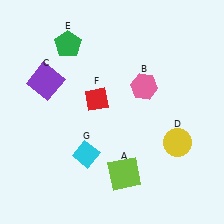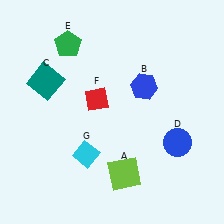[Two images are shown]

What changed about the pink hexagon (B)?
In Image 1, B is pink. In Image 2, it changed to blue.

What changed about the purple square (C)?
In Image 1, C is purple. In Image 2, it changed to teal.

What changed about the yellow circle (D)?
In Image 1, D is yellow. In Image 2, it changed to blue.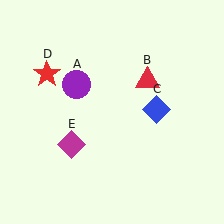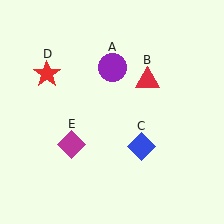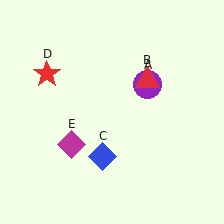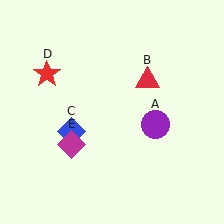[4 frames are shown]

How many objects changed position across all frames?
2 objects changed position: purple circle (object A), blue diamond (object C).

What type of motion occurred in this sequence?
The purple circle (object A), blue diamond (object C) rotated clockwise around the center of the scene.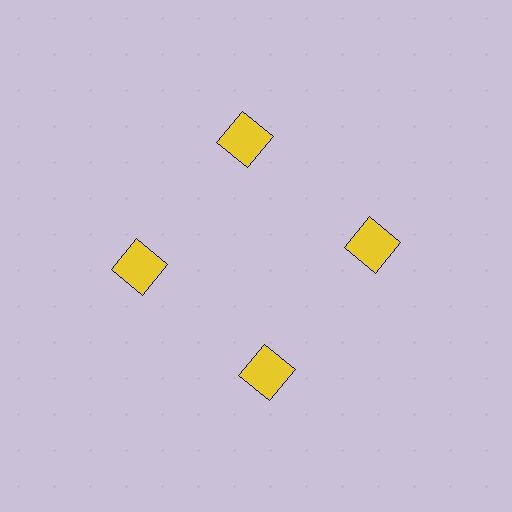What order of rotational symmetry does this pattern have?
This pattern has 4-fold rotational symmetry.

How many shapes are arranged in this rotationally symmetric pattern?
There are 4 shapes, arranged in 4 groups of 1.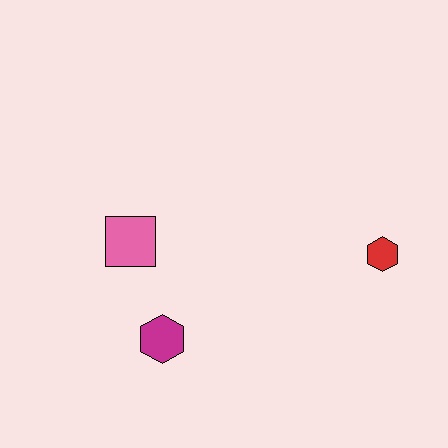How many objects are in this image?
There are 3 objects.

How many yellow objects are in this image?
There are no yellow objects.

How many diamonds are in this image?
There are no diamonds.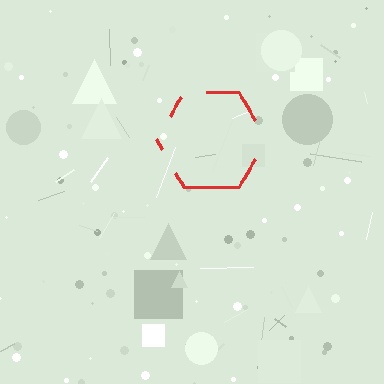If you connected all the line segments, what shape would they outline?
They would outline a hexagon.